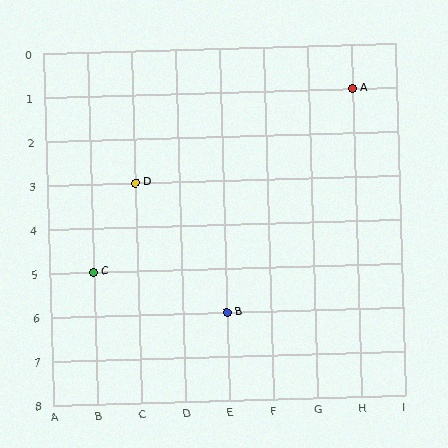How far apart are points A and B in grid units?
Points A and B are 3 columns and 5 rows apart (about 5.8 grid units diagonally).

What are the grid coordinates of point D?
Point D is at grid coordinates (C, 3).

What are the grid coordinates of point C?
Point C is at grid coordinates (B, 5).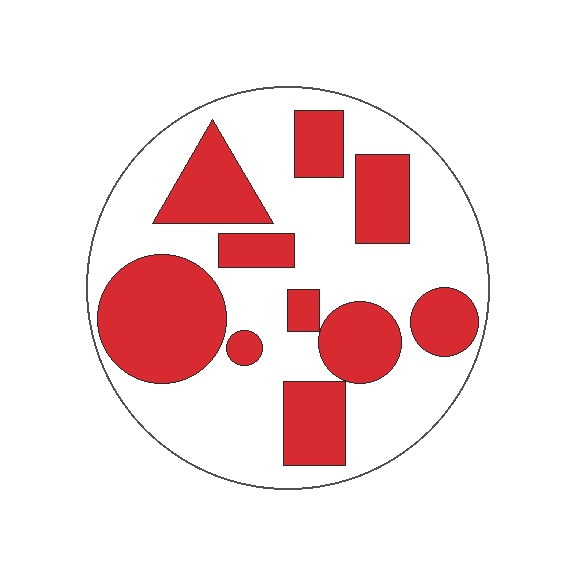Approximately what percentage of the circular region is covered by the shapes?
Approximately 35%.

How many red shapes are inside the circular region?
10.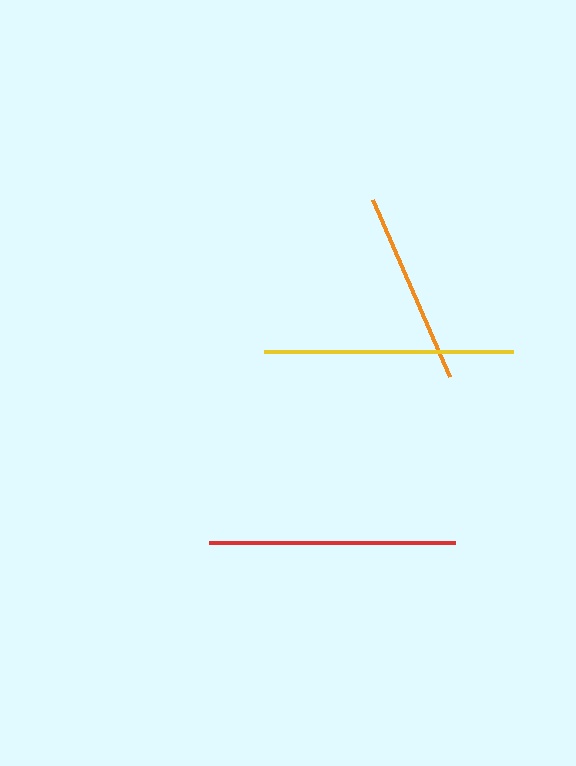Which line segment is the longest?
The yellow line is the longest at approximately 249 pixels.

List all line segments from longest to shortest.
From longest to shortest: yellow, red, orange.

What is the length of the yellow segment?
The yellow segment is approximately 249 pixels long.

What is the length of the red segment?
The red segment is approximately 245 pixels long.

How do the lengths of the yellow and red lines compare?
The yellow and red lines are approximately the same length.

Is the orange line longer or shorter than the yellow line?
The yellow line is longer than the orange line.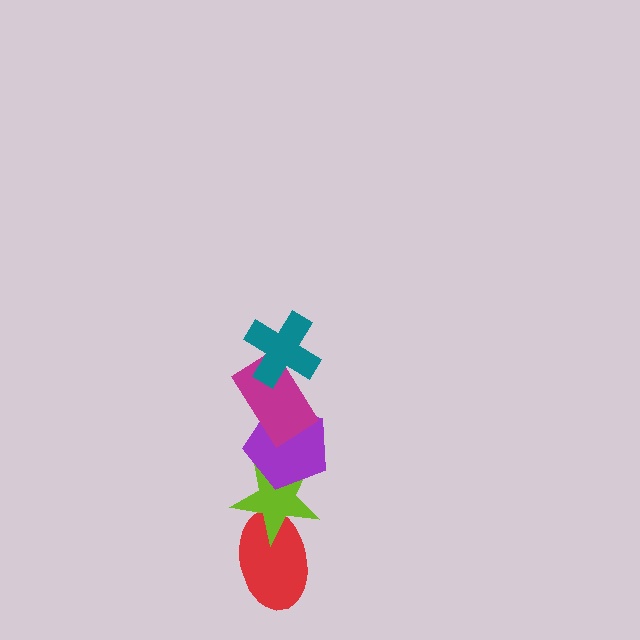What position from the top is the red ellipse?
The red ellipse is 5th from the top.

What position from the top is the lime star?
The lime star is 4th from the top.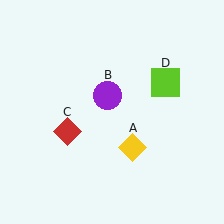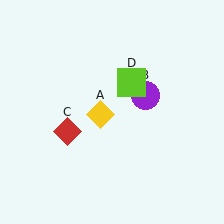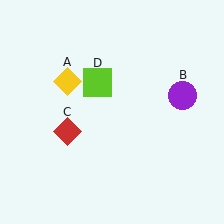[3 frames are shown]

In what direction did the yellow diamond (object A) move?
The yellow diamond (object A) moved up and to the left.